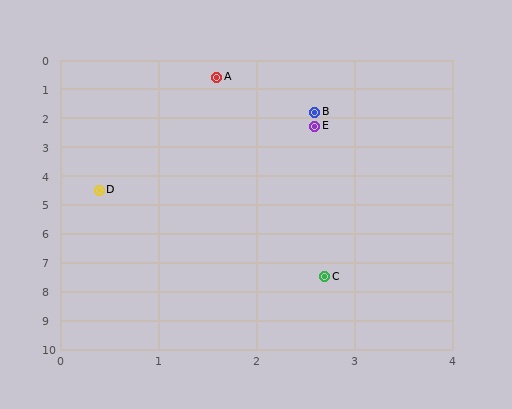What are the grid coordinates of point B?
Point B is at approximately (2.6, 1.8).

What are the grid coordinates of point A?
Point A is at approximately (1.6, 0.6).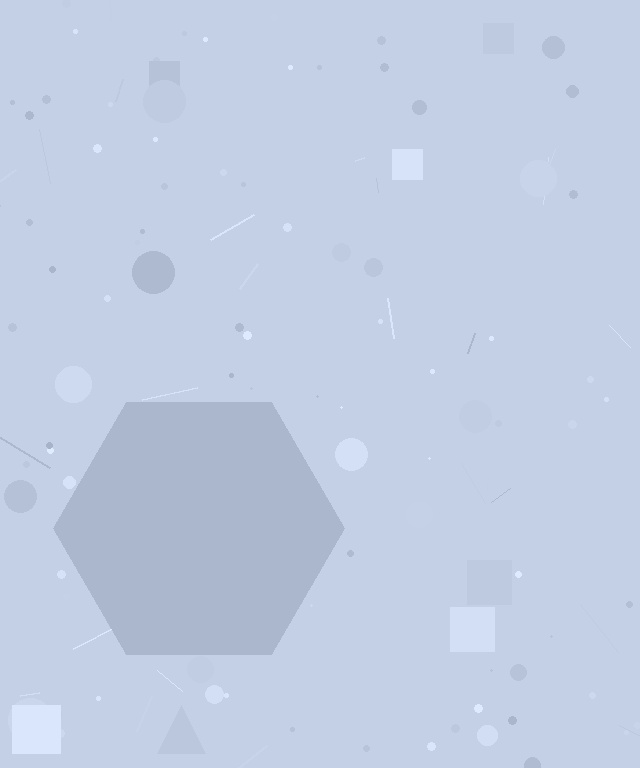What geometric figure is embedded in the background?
A hexagon is embedded in the background.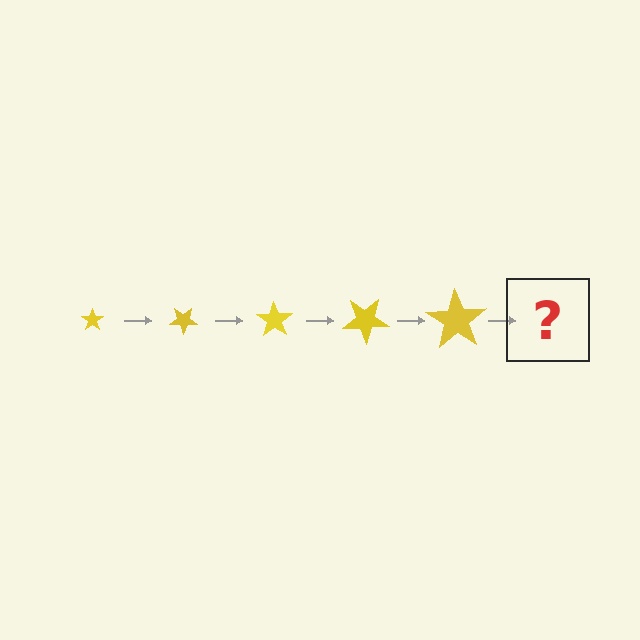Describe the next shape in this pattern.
It should be a star, larger than the previous one and rotated 175 degrees from the start.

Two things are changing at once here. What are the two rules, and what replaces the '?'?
The two rules are that the star grows larger each step and it rotates 35 degrees each step. The '?' should be a star, larger than the previous one and rotated 175 degrees from the start.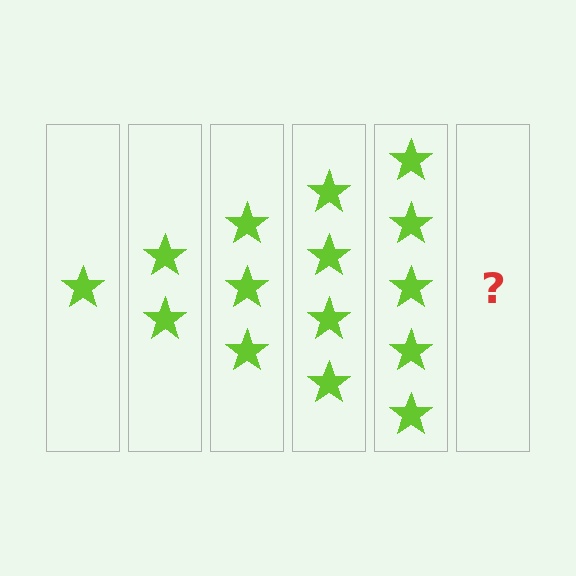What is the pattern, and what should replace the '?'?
The pattern is that each step adds one more star. The '?' should be 6 stars.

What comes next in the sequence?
The next element should be 6 stars.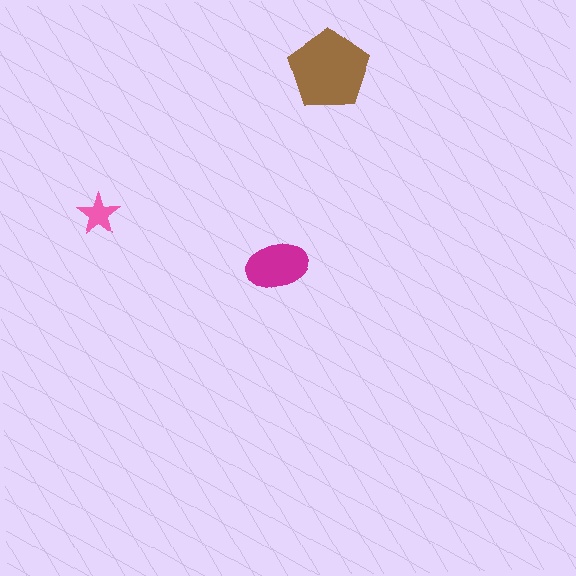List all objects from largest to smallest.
The brown pentagon, the magenta ellipse, the pink star.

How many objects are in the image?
There are 3 objects in the image.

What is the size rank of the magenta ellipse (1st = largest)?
2nd.